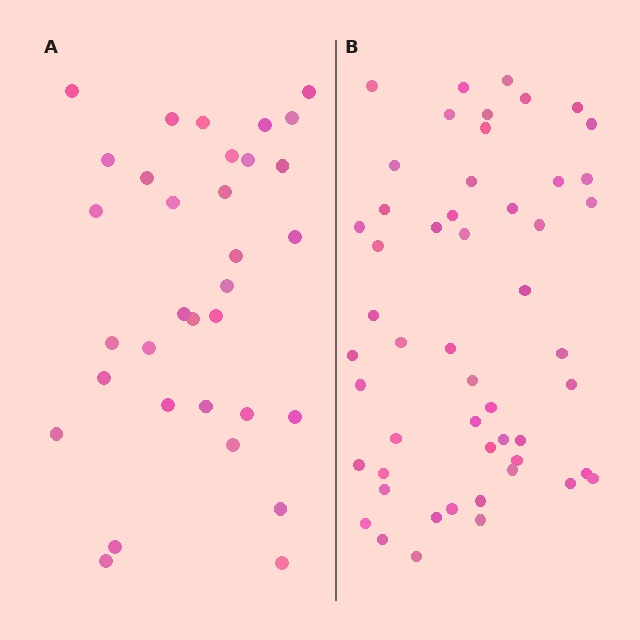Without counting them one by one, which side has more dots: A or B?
Region B (the right region) has more dots.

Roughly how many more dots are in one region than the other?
Region B has approximately 20 more dots than region A.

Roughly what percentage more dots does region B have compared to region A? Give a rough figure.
About 60% more.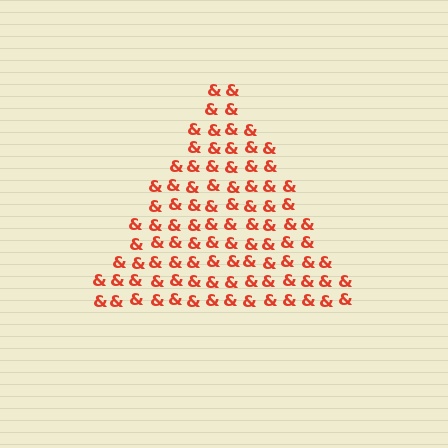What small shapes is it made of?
It is made of small ampersands.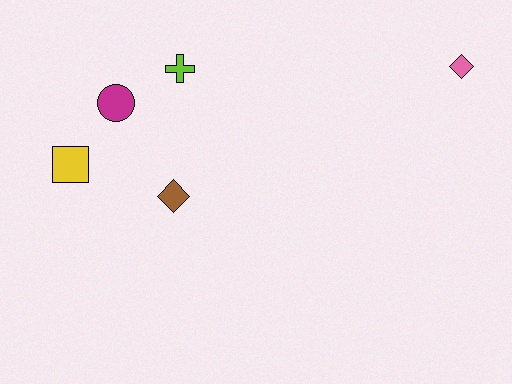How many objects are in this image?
There are 5 objects.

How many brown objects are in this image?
There is 1 brown object.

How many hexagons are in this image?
There are no hexagons.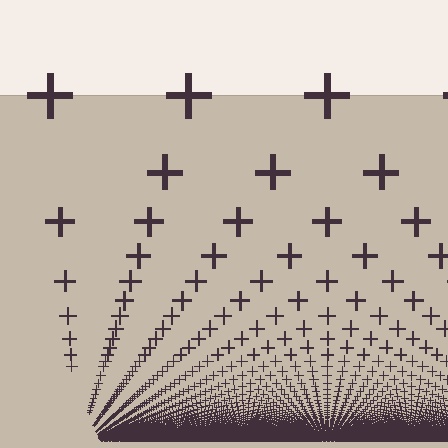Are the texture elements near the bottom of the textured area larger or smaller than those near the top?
Smaller. The gradient is inverted — elements near the bottom are smaller and denser.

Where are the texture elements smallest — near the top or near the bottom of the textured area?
Near the bottom.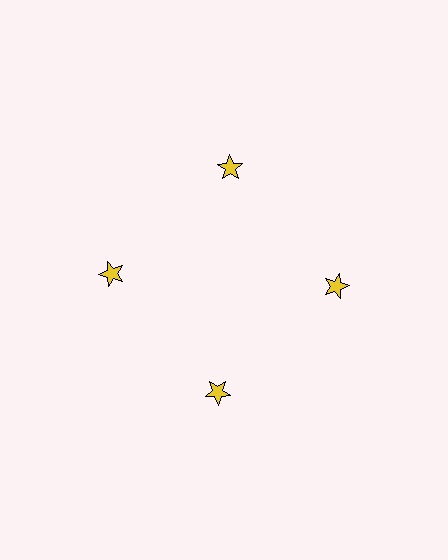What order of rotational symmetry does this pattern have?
This pattern has 4-fold rotational symmetry.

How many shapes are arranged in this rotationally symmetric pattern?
There are 4 shapes, arranged in 4 groups of 1.